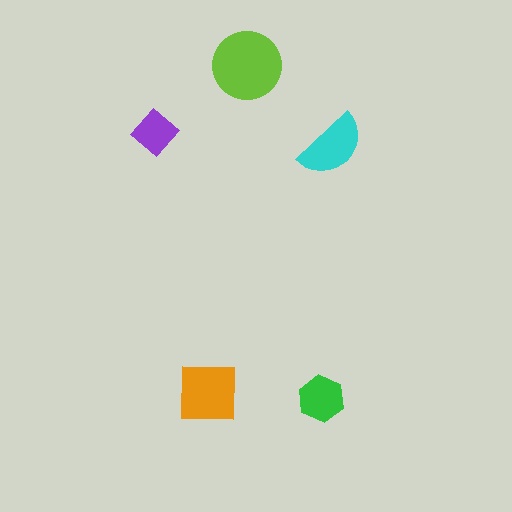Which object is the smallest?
The purple diamond.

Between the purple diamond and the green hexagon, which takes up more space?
The green hexagon.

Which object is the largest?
The lime circle.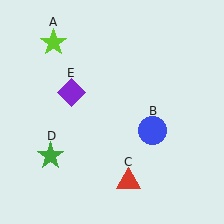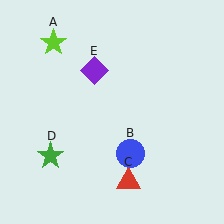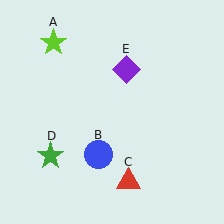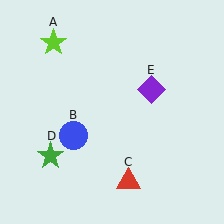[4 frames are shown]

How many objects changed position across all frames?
2 objects changed position: blue circle (object B), purple diamond (object E).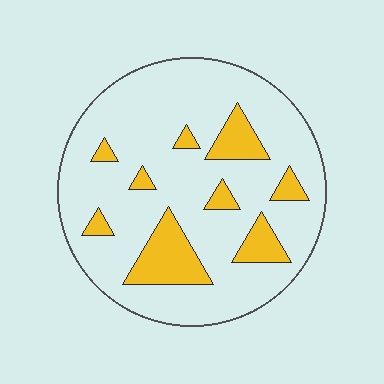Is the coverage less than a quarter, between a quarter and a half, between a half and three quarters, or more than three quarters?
Less than a quarter.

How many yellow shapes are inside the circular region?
9.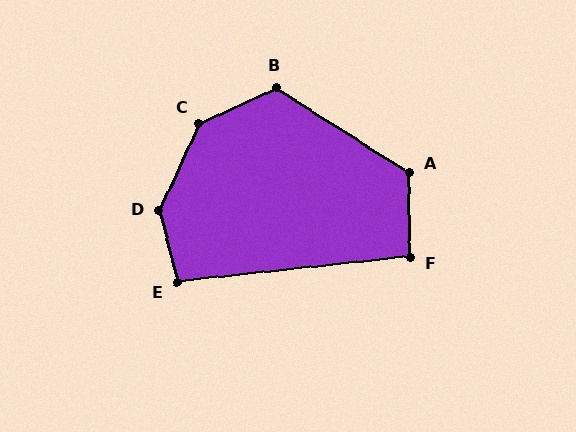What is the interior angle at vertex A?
Approximately 123 degrees (obtuse).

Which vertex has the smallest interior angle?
F, at approximately 95 degrees.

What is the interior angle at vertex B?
Approximately 123 degrees (obtuse).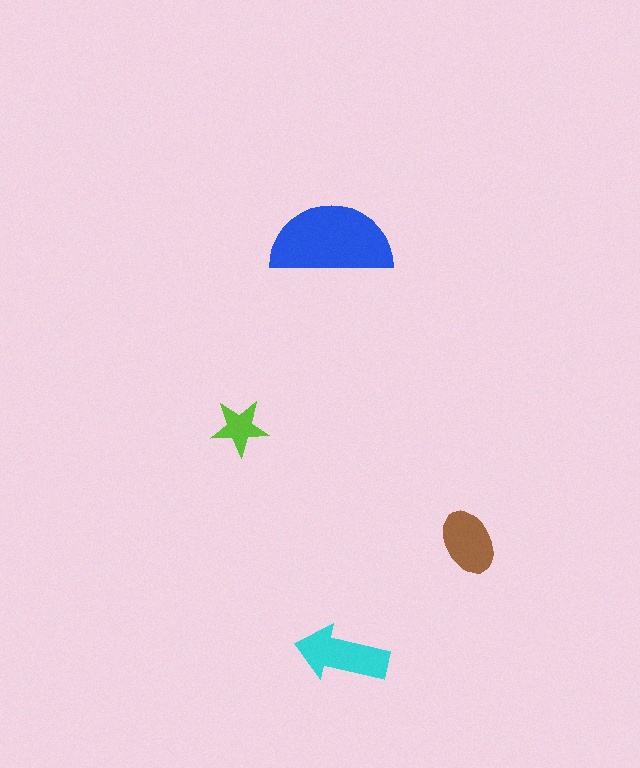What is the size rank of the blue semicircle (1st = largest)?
1st.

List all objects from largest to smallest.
The blue semicircle, the cyan arrow, the brown ellipse, the lime star.